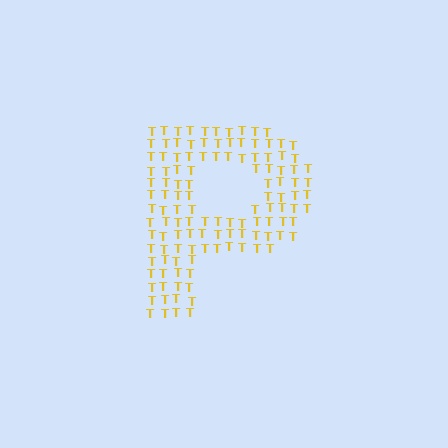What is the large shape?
The large shape is the letter P.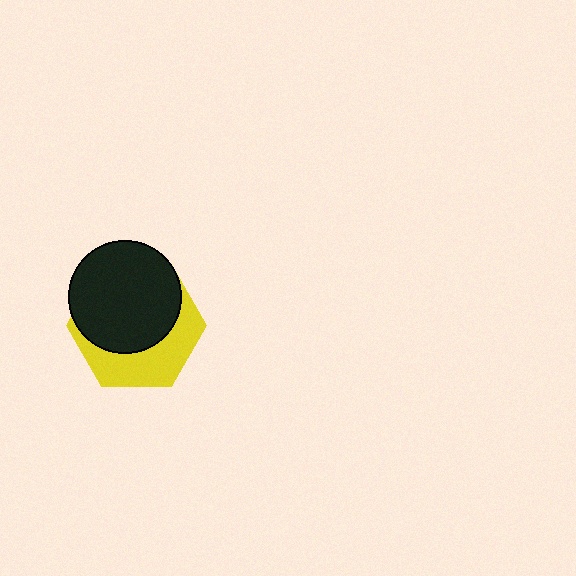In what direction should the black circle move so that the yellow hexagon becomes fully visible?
The black circle should move up. That is the shortest direction to clear the overlap and leave the yellow hexagon fully visible.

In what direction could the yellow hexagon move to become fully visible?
The yellow hexagon could move down. That would shift it out from behind the black circle entirely.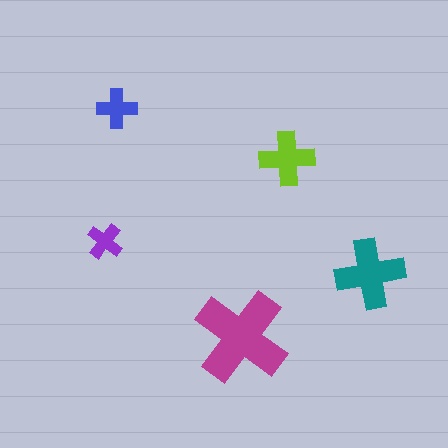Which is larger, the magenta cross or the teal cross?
The magenta one.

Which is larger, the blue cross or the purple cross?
The blue one.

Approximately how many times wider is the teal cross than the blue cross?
About 1.5 times wider.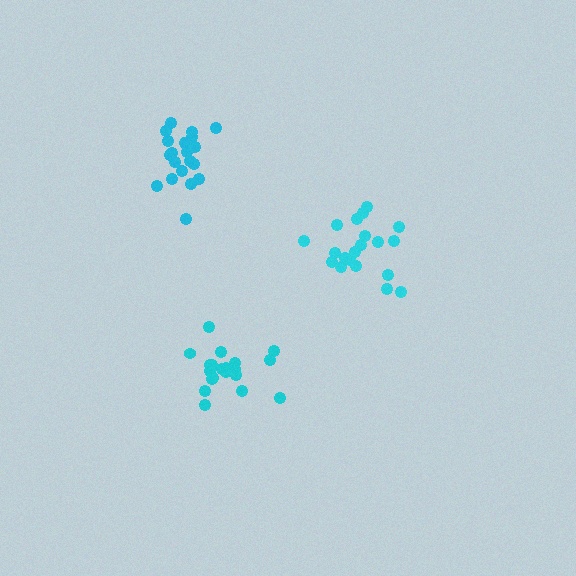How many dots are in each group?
Group 1: 20 dots, Group 2: 20 dots, Group 3: 20 dots (60 total).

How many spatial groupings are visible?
There are 3 spatial groupings.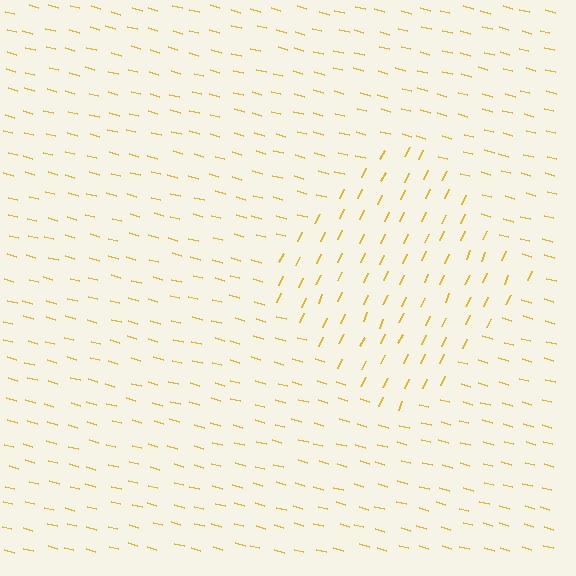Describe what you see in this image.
The image is filled with small yellow line segments. A diamond region in the image has lines oriented differently from the surrounding lines, creating a visible texture boundary.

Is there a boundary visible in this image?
Yes, there is a texture boundary formed by a change in line orientation.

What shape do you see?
I see a diamond.